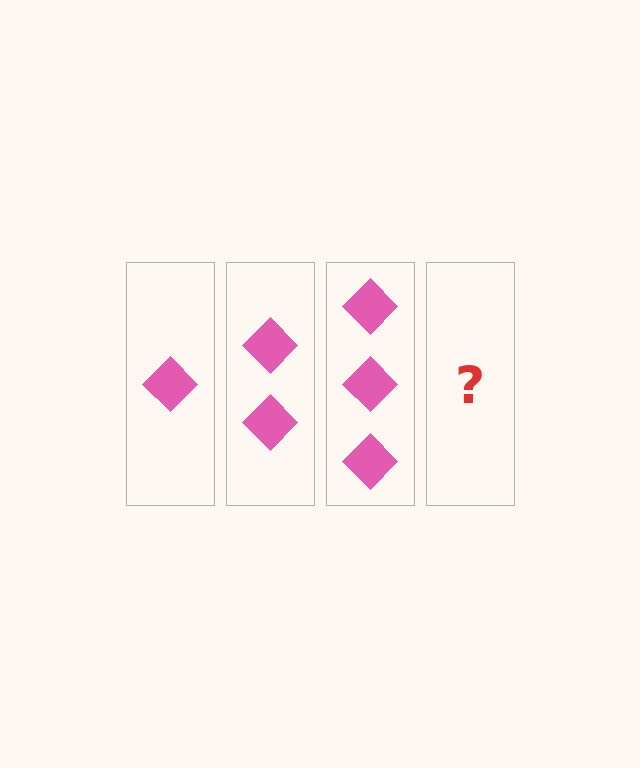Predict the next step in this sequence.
The next step is 4 diamonds.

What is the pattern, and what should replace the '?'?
The pattern is that each step adds one more diamond. The '?' should be 4 diamonds.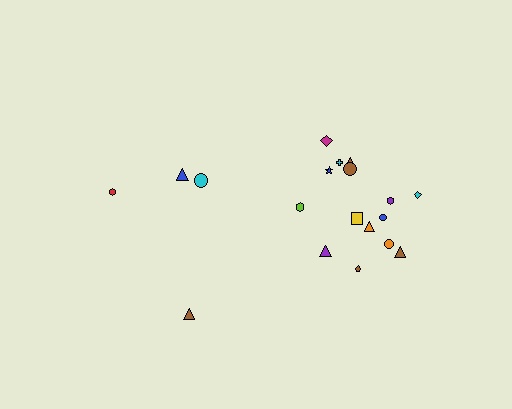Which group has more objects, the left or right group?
The right group.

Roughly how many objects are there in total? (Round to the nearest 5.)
Roughly 20 objects in total.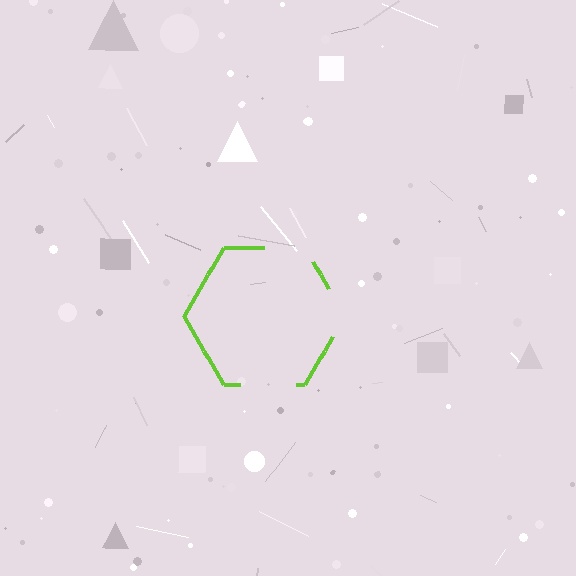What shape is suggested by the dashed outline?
The dashed outline suggests a hexagon.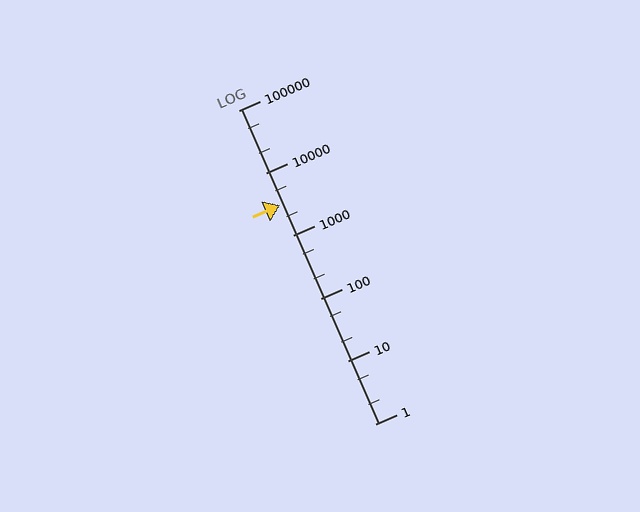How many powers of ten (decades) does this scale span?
The scale spans 5 decades, from 1 to 100000.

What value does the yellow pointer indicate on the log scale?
The pointer indicates approximately 3100.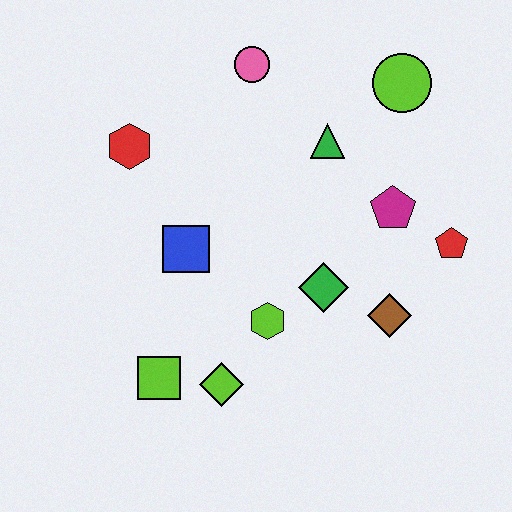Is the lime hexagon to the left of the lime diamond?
No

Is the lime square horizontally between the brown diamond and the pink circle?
No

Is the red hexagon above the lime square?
Yes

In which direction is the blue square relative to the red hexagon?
The blue square is below the red hexagon.